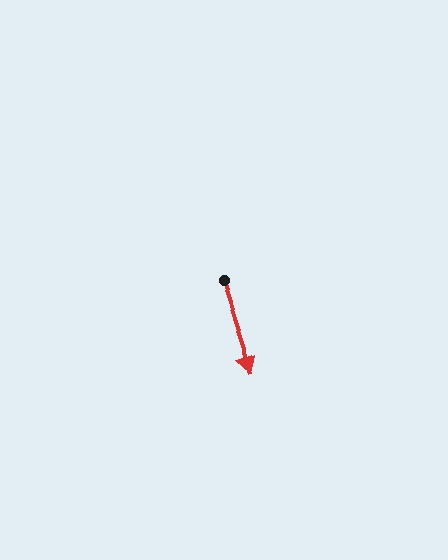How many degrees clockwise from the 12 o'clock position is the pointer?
Approximately 162 degrees.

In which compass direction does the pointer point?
South.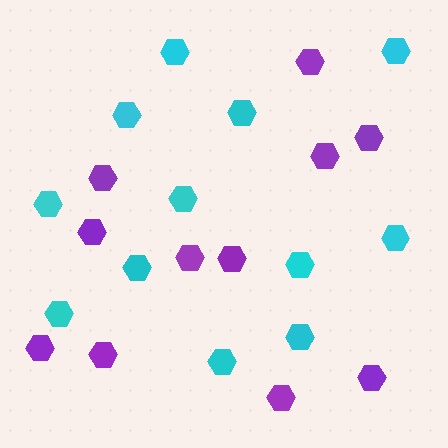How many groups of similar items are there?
There are 2 groups: one group of cyan hexagons (12) and one group of purple hexagons (11).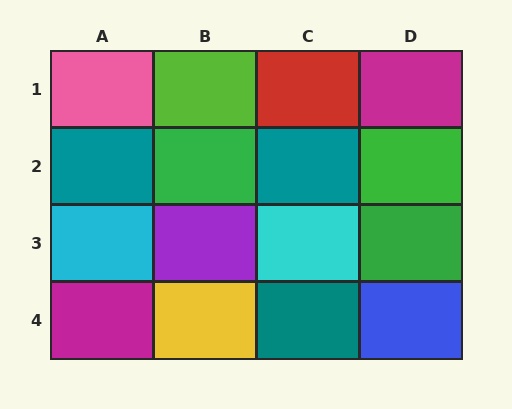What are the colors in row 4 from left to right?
Magenta, yellow, teal, blue.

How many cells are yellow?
1 cell is yellow.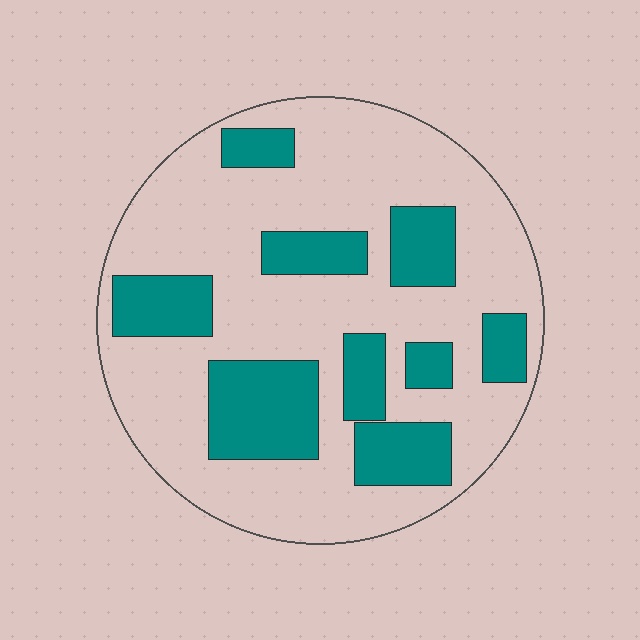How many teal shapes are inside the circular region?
9.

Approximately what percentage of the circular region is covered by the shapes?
Approximately 30%.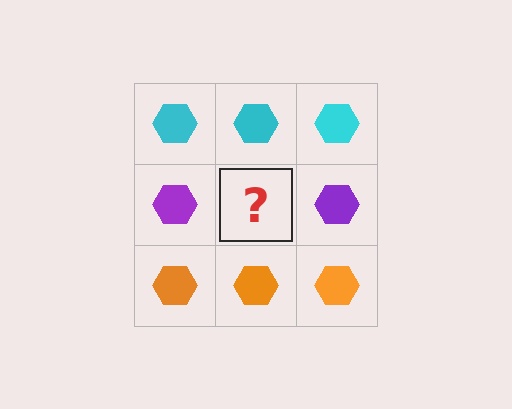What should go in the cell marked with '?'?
The missing cell should contain a purple hexagon.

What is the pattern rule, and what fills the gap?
The rule is that each row has a consistent color. The gap should be filled with a purple hexagon.